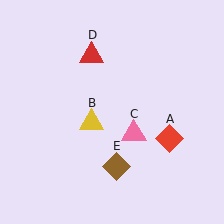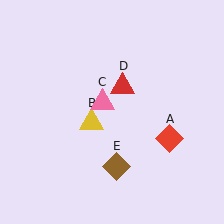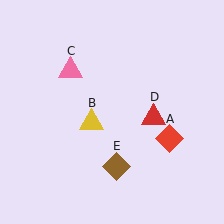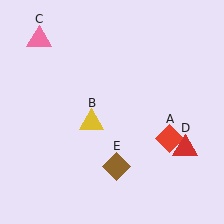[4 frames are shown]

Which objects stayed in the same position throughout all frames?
Red diamond (object A) and yellow triangle (object B) and brown diamond (object E) remained stationary.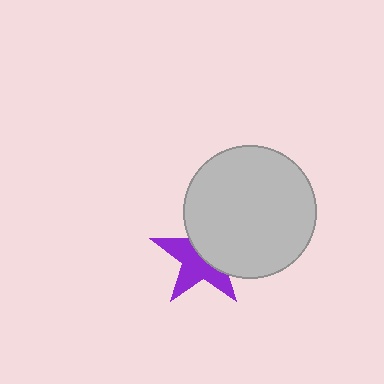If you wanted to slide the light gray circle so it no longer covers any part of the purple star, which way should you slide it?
Slide it toward the upper-right — that is the most direct way to separate the two shapes.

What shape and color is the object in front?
The object in front is a light gray circle.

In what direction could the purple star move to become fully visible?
The purple star could move toward the lower-left. That would shift it out from behind the light gray circle entirely.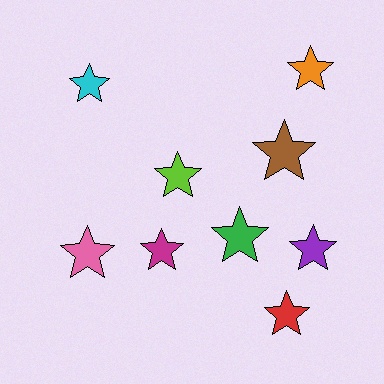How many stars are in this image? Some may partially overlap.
There are 9 stars.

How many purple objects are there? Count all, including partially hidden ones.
There is 1 purple object.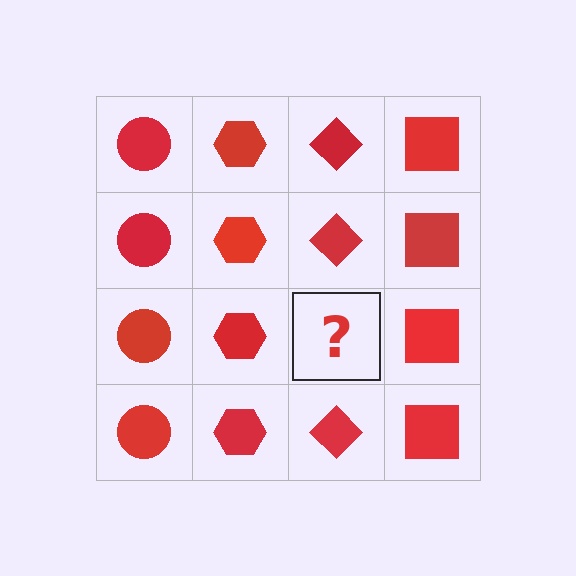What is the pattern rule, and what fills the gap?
The rule is that each column has a consistent shape. The gap should be filled with a red diamond.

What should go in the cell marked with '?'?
The missing cell should contain a red diamond.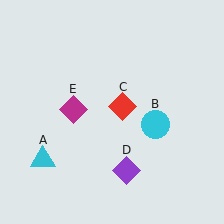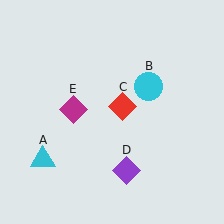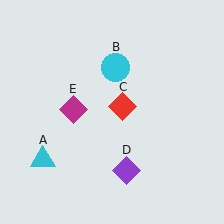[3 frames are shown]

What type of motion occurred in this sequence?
The cyan circle (object B) rotated counterclockwise around the center of the scene.